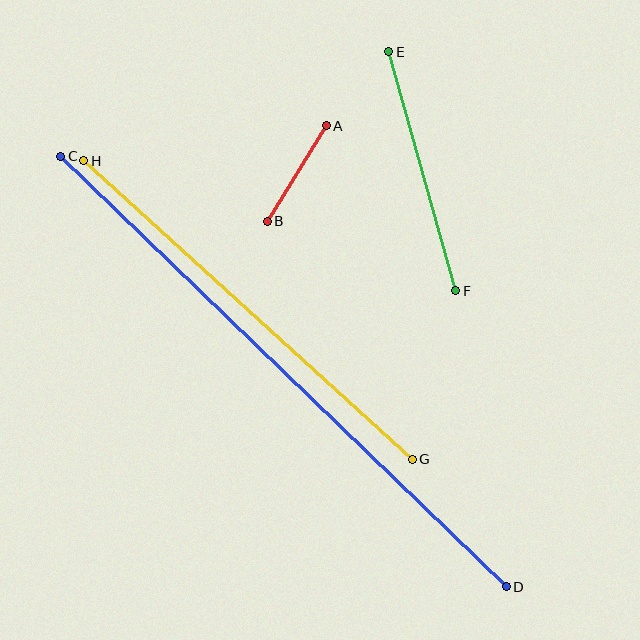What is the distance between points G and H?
The distance is approximately 444 pixels.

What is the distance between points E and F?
The distance is approximately 248 pixels.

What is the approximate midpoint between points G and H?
The midpoint is at approximately (248, 310) pixels.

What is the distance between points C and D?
The distance is approximately 620 pixels.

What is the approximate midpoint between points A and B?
The midpoint is at approximately (297, 174) pixels.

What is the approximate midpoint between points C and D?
The midpoint is at approximately (283, 371) pixels.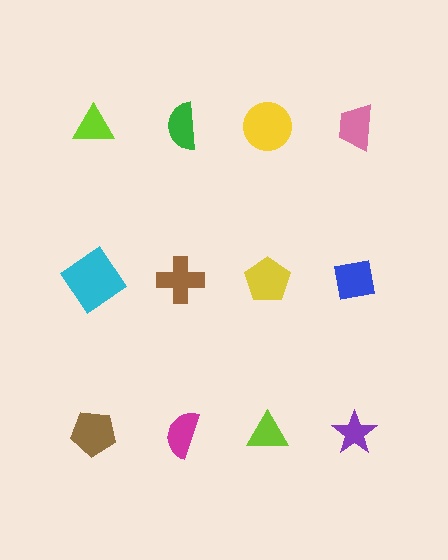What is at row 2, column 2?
A brown cross.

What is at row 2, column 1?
A cyan diamond.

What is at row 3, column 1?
A brown pentagon.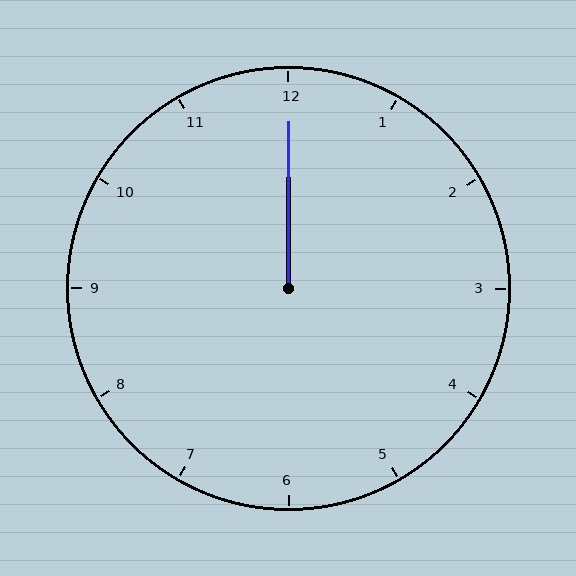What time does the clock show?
12:00.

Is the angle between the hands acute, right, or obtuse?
It is acute.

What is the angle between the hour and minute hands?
Approximately 0 degrees.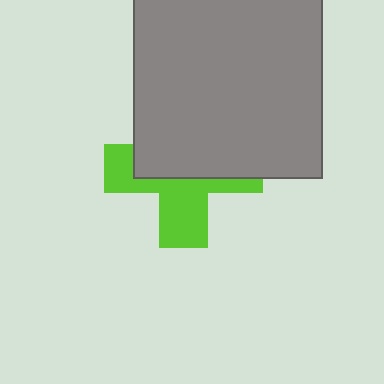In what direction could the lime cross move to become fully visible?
The lime cross could move down. That would shift it out from behind the gray square entirely.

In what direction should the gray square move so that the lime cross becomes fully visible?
The gray square should move up. That is the shortest direction to clear the overlap and leave the lime cross fully visible.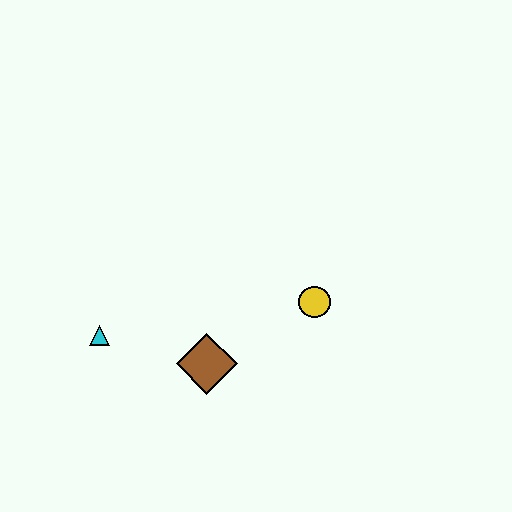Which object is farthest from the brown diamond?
The yellow circle is farthest from the brown diamond.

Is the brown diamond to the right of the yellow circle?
No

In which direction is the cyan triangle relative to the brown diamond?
The cyan triangle is to the left of the brown diamond.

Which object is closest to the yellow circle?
The brown diamond is closest to the yellow circle.